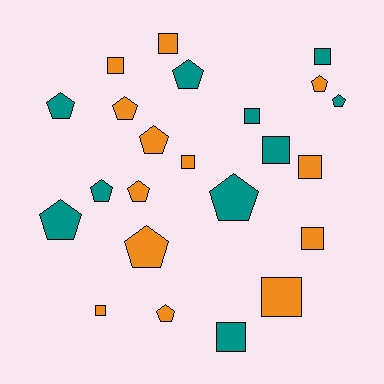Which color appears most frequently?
Orange, with 13 objects.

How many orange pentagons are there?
There are 6 orange pentagons.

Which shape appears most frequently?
Pentagon, with 12 objects.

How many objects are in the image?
There are 23 objects.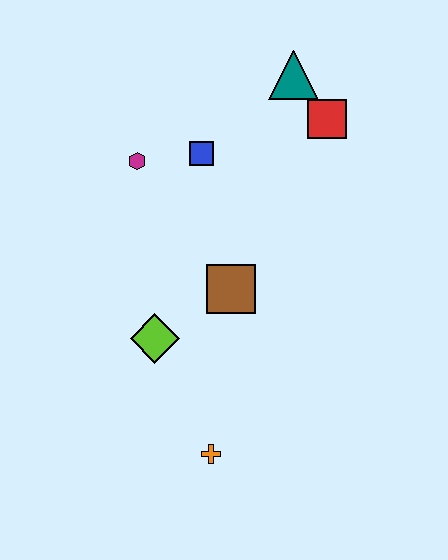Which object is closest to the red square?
The teal triangle is closest to the red square.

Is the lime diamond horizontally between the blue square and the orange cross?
No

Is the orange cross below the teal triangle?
Yes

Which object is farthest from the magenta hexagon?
The orange cross is farthest from the magenta hexagon.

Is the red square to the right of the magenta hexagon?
Yes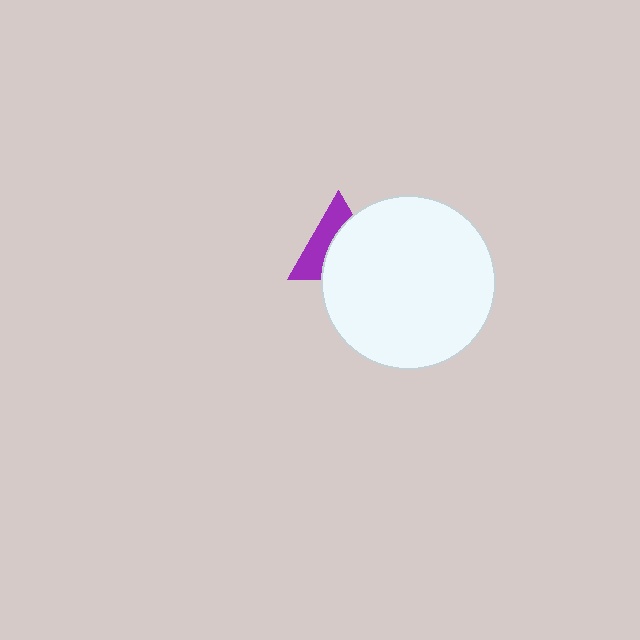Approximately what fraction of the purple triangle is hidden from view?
Roughly 56% of the purple triangle is hidden behind the white circle.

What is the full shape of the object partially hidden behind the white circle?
The partially hidden object is a purple triangle.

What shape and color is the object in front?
The object in front is a white circle.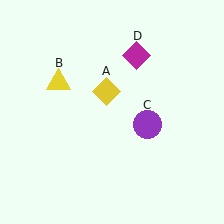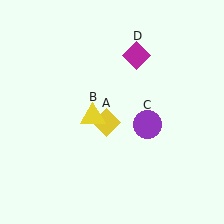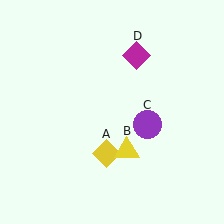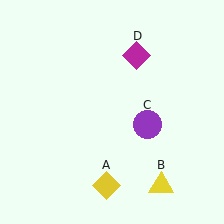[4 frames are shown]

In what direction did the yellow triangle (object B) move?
The yellow triangle (object B) moved down and to the right.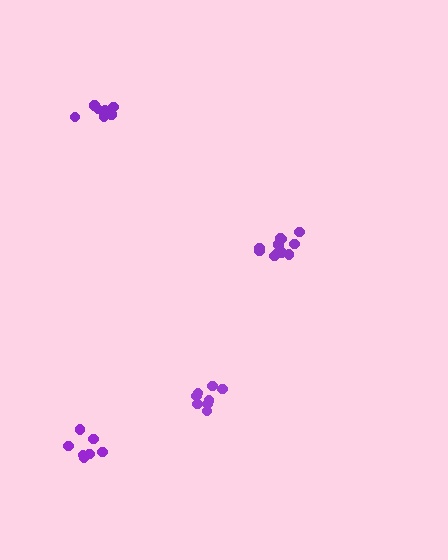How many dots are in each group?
Group 1: 12 dots, Group 2: 8 dots, Group 3: 8 dots, Group 4: 7 dots (35 total).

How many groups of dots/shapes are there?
There are 4 groups.